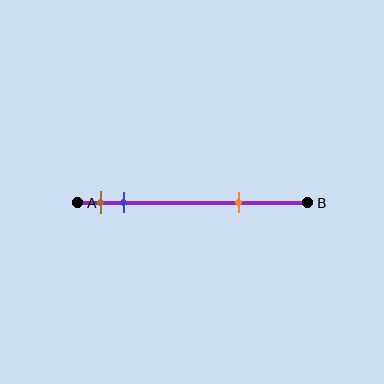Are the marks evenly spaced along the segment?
No, the marks are not evenly spaced.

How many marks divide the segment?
There are 3 marks dividing the segment.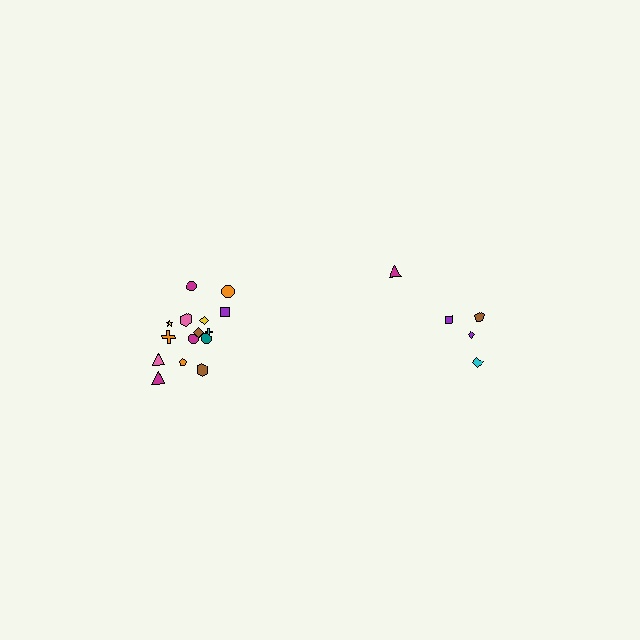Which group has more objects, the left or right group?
The left group.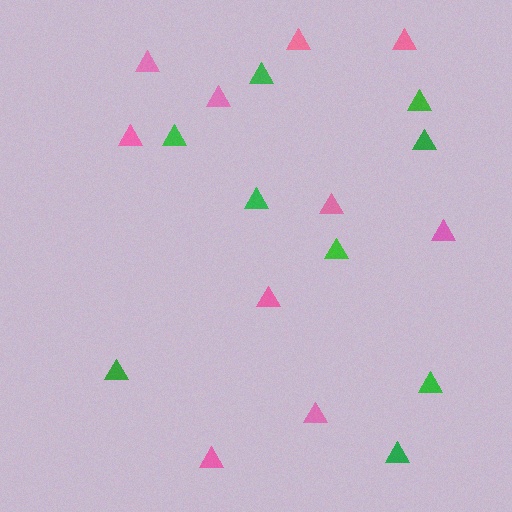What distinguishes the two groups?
There are 2 groups: one group of pink triangles (10) and one group of green triangles (9).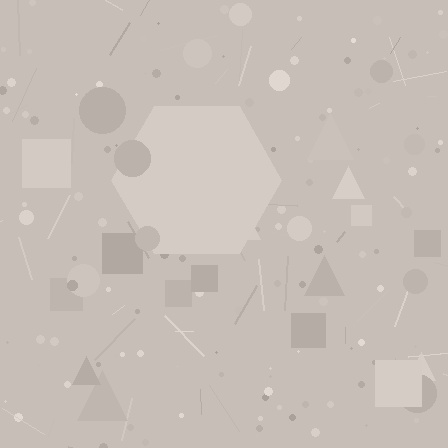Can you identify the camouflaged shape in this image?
The camouflaged shape is a hexagon.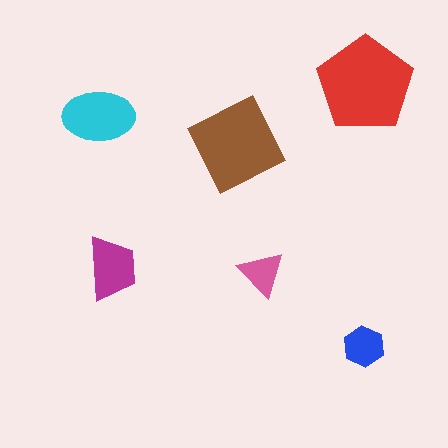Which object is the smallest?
The pink triangle.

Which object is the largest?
The red pentagon.